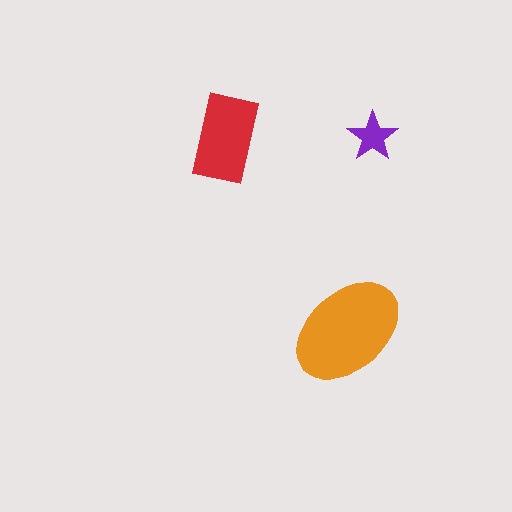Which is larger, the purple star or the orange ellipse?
The orange ellipse.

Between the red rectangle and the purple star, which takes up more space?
The red rectangle.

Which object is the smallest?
The purple star.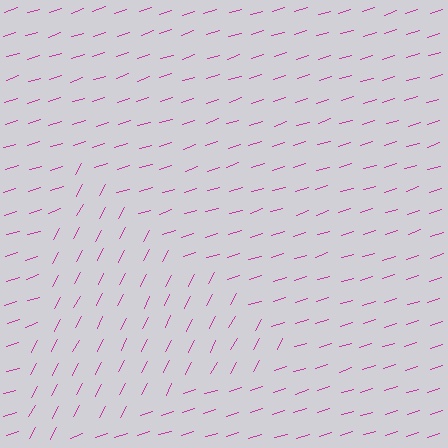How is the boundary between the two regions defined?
The boundary is defined purely by a change in line orientation (approximately 45 degrees difference). All lines are the same color and thickness.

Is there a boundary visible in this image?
Yes, there is a texture boundary formed by a change in line orientation.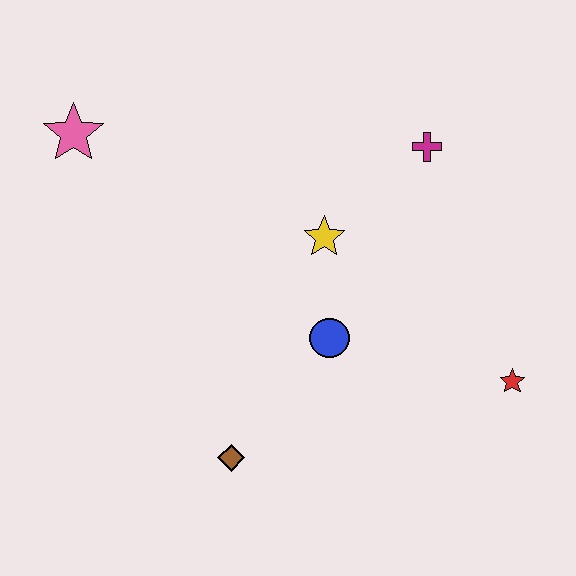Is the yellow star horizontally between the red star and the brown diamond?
Yes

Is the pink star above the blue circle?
Yes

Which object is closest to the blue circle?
The yellow star is closest to the blue circle.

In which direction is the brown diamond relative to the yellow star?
The brown diamond is below the yellow star.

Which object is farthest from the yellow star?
The pink star is farthest from the yellow star.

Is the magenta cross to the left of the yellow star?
No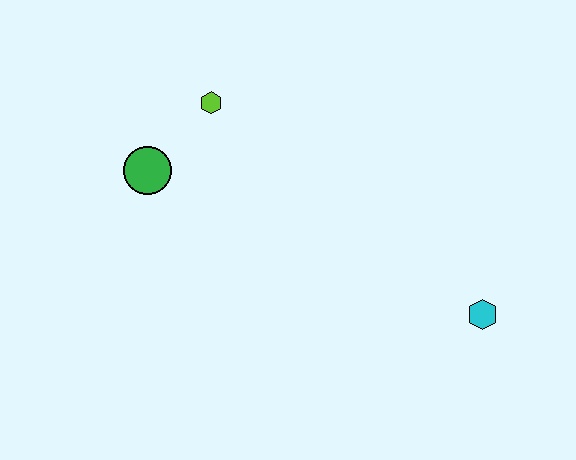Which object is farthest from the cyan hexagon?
The green circle is farthest from the cyan hexagon.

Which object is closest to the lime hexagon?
The green circle is closest to the lime hexagon.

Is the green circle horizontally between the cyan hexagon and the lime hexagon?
No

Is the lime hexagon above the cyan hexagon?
Yes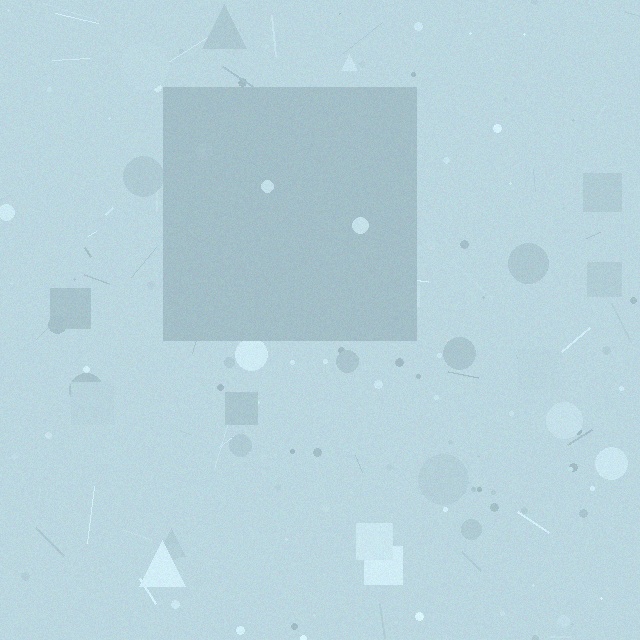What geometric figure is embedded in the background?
A square is embedded in the background.